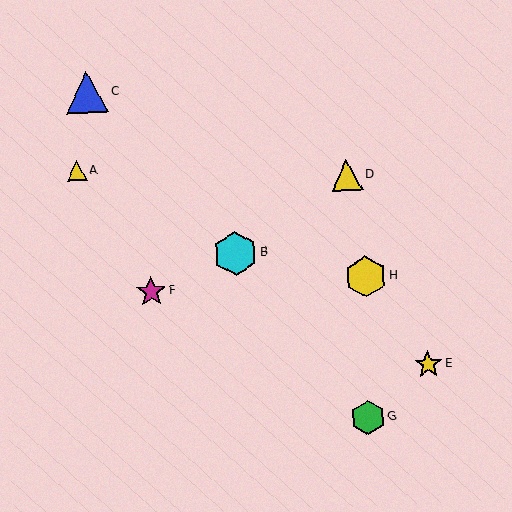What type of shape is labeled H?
Shape H is a yellow hexagon.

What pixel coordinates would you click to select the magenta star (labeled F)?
Click at (151, 292) to select the magenta star F.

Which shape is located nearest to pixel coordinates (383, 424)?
The green hexagon (labeled G) at (368, 418) is nearest to that location.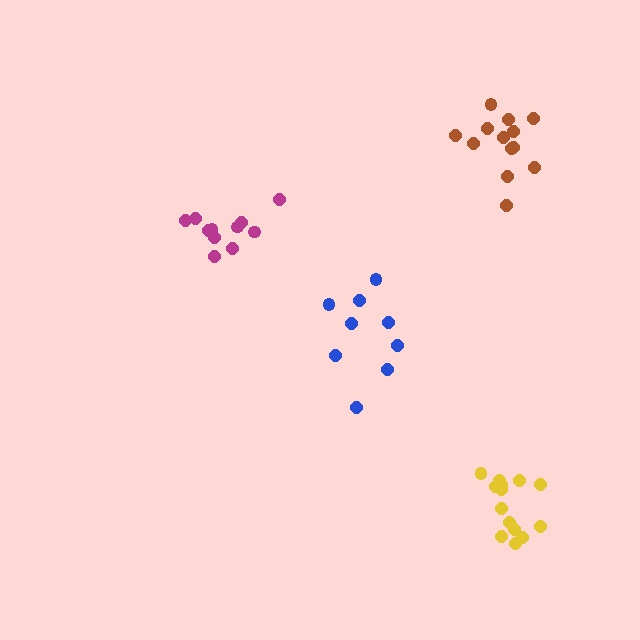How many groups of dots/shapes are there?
There are 4 groups.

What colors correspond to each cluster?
The clusters are colored: brown, blue, magenta, yellow.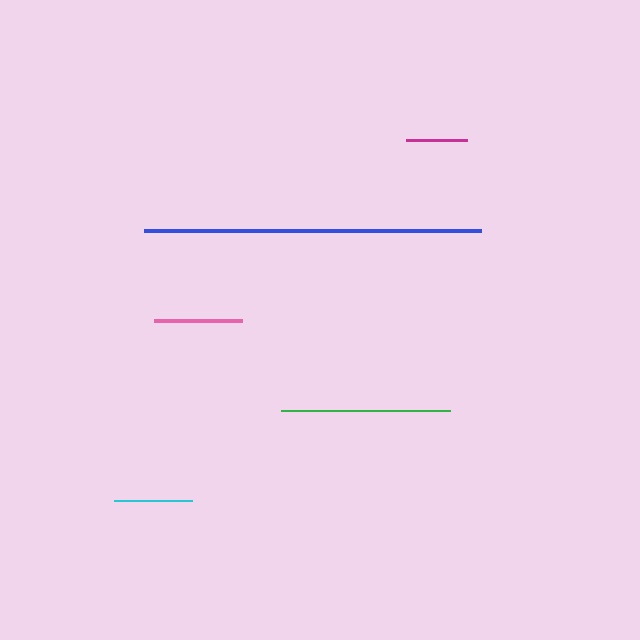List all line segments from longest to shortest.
From longest to shortest: blue, green, pink, cyan, magenta.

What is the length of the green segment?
The green segment is approximately 170 pixels long.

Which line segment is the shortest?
The magenta line is the shortest at approximately 62 pixels.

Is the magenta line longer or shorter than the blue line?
The blue line is longer than the magenta line.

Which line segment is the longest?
The blue line is the longest at approximately 337 pixels.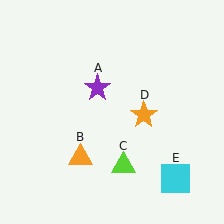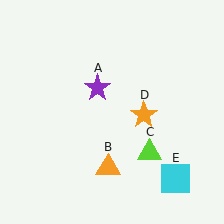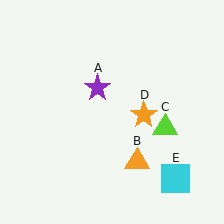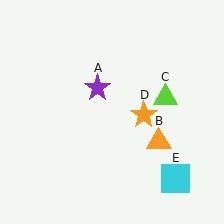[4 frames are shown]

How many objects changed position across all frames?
2 objects changed position: orange triangle (object B), lime triangle (object C).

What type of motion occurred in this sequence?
The orange triangle (object B), lime triangle (object C) rotated counterclockwise around the center of the scene.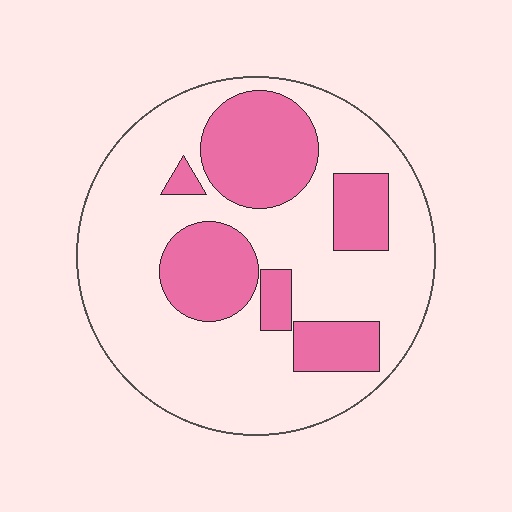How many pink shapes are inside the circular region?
6.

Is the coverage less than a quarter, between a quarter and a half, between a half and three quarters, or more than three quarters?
Between a quarter and a half.